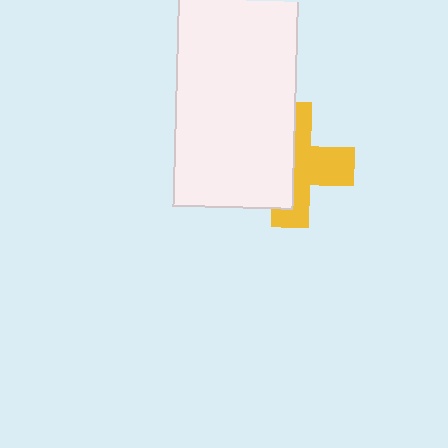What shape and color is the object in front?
The object in front is a white rectangle.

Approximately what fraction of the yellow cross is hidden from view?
Roughly 50% of the yellow cross is hidden behind the white rectangle.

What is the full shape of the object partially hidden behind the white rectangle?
The partially hidden object is a yellow cross.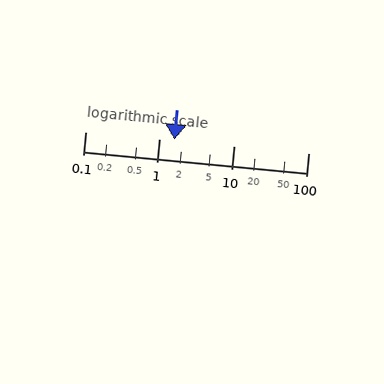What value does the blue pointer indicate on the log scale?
The pointer indicates approximately 1.6.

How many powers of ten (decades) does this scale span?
The scale spans 3 decades, from 0.1 to 100.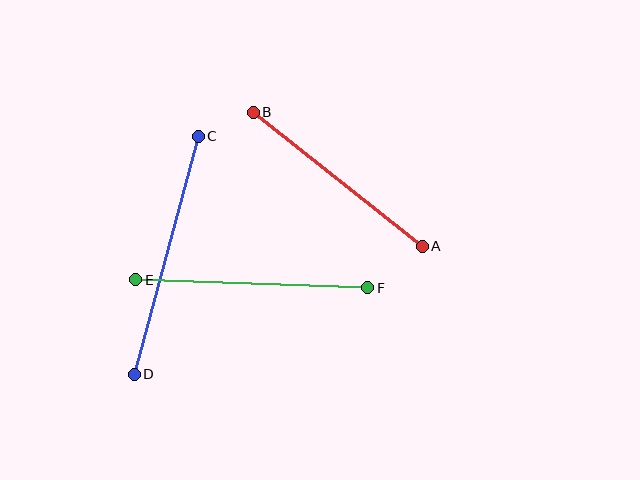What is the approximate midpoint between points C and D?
The midpoint is at approximately (166, 255) pixels.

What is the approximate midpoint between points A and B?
The midpoint is at approximately (338, 179) pixels.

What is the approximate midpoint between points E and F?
The midpoint is at approximately (252, 284) pixels.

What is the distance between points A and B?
The distance is approximately 216 pixels.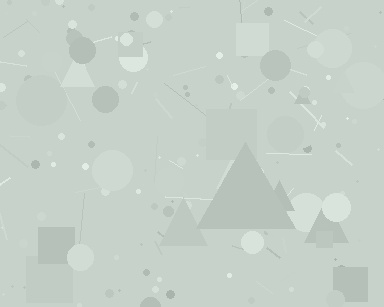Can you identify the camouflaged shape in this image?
The camouflaged shape is a triangle.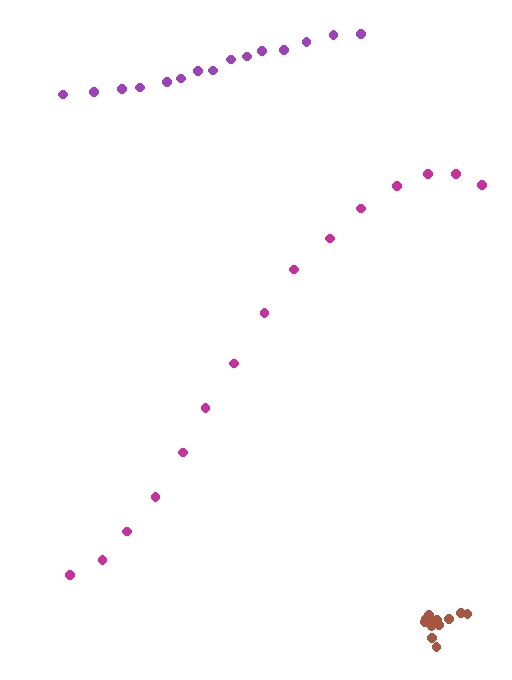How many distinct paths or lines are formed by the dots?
There are 3 distinct paths.